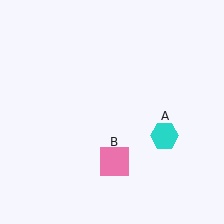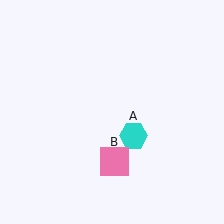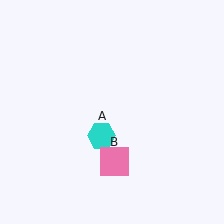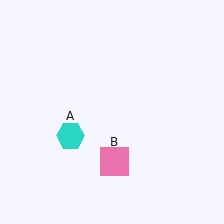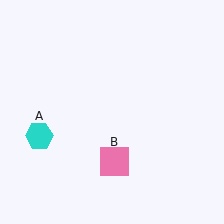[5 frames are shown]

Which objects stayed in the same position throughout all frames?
Pink square (object B) remained stationary.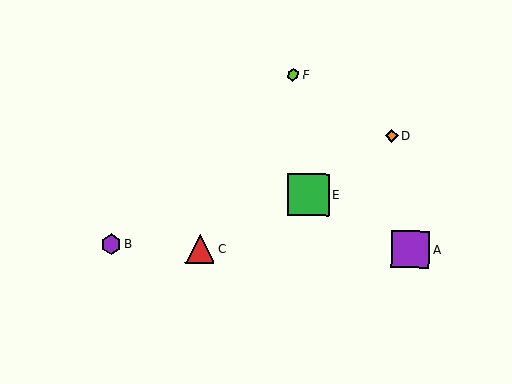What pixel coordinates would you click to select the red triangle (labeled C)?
Click at (200, 249) to select the red triangle C.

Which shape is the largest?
The green square (labeled E) is the largest.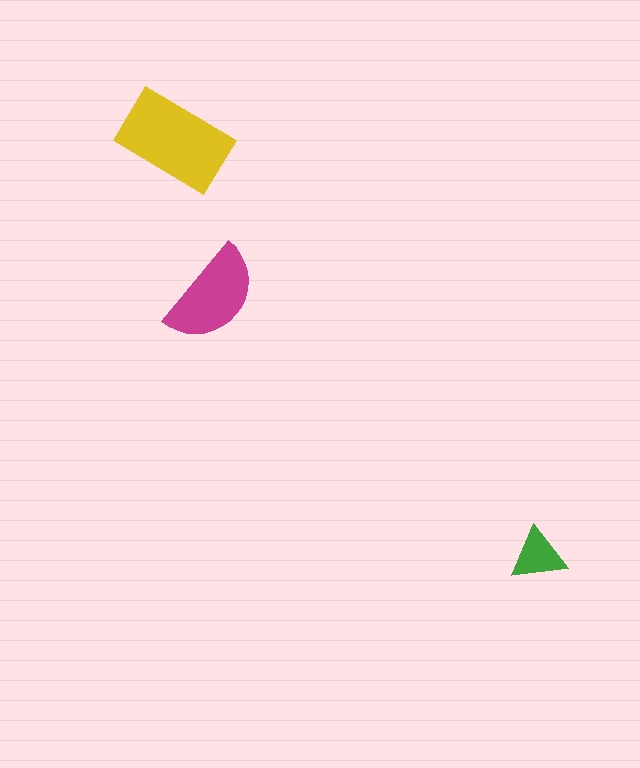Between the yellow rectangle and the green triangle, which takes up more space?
The yellow rectangle.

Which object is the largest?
The yellow rectangle.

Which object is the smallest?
The green triangle.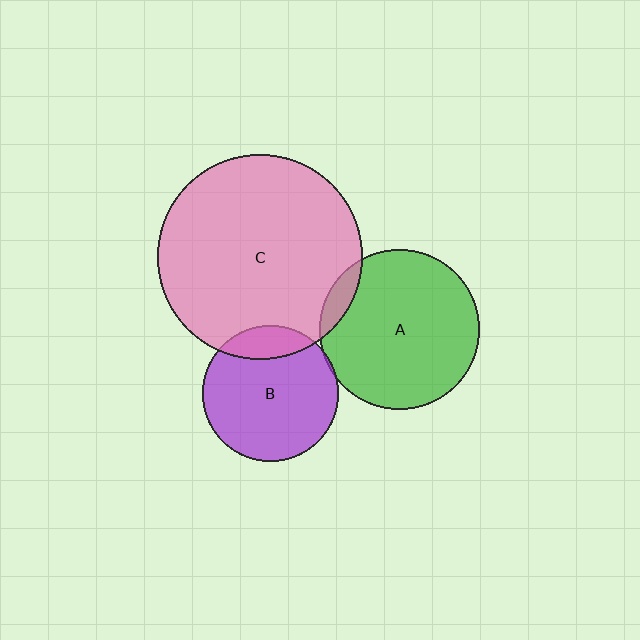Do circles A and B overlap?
Yes.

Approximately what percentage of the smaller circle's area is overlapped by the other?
Approximately 5%.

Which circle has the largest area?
Circle C (pink).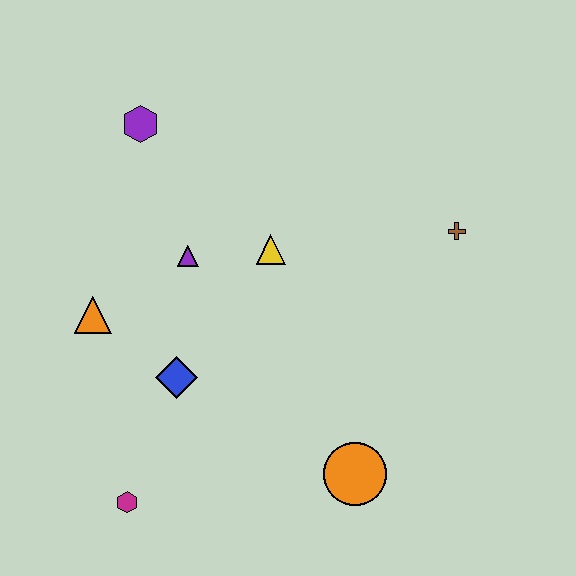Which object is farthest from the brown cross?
The magenta hexagon is farthest from the brown cross.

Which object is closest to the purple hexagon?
The purple triangle is closest to the purple hexagon.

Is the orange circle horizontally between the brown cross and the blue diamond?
Yes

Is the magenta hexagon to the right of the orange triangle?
Yes